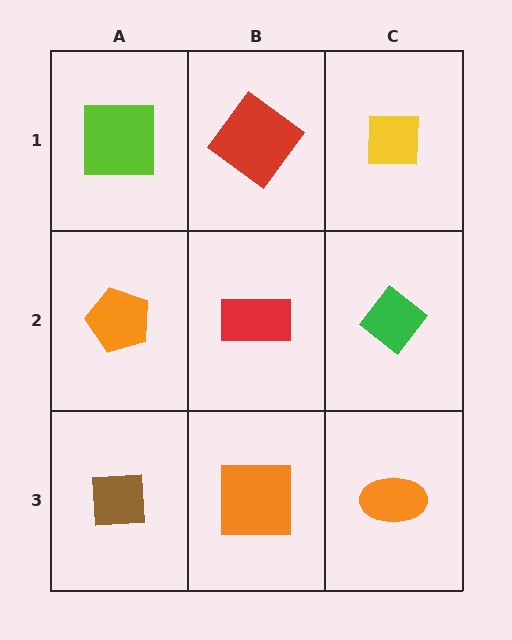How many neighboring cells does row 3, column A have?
2.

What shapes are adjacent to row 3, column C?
A green diamond (row 2, column C), an orange square (row 3, column B).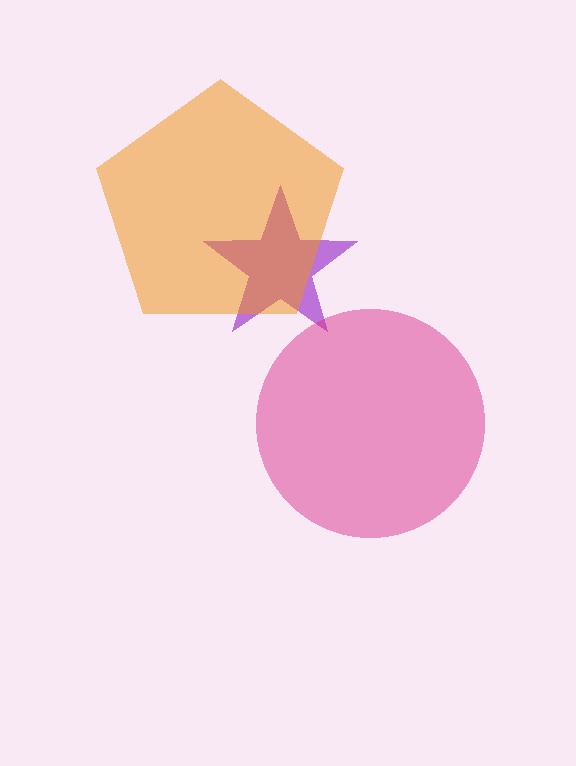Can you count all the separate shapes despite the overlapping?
Yes, there are 3 separate shapes.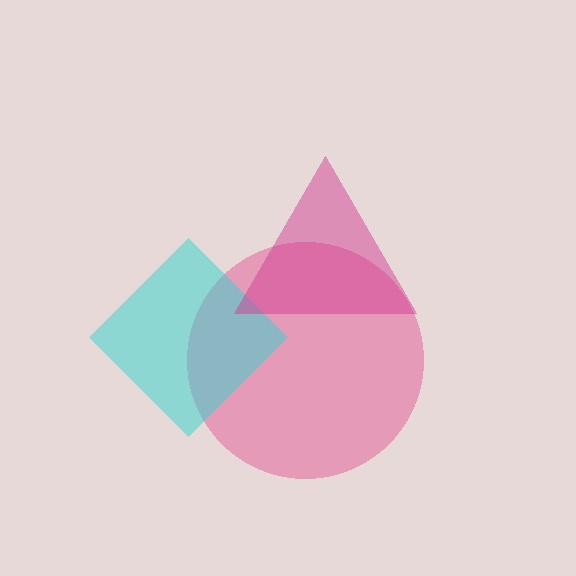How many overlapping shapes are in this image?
There are 3 overlapping shapes in the image.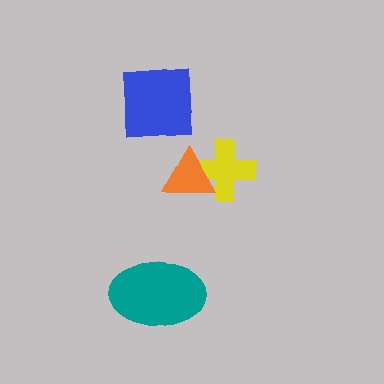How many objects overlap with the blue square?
0 objects overlap with the blue square.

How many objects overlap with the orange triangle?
1 object overlaps with the orange triangle.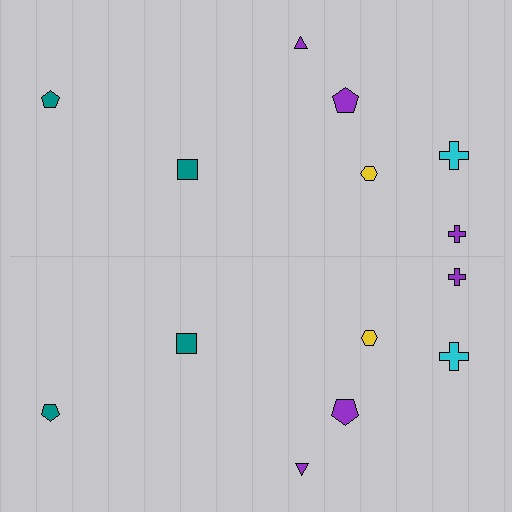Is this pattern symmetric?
Yes, this pattern has bilateral (reflection) symmetry.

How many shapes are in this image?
There are 14 shapes in this image.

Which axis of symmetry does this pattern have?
The pattern has a horizontal axis of symmetry running through the center of the image.